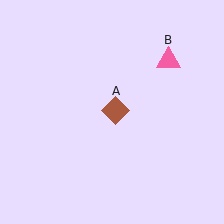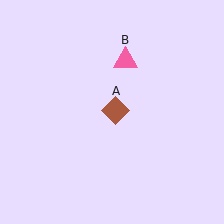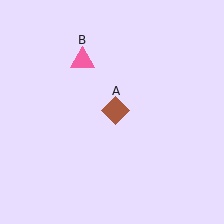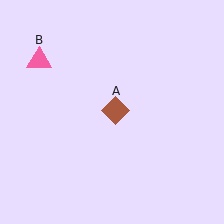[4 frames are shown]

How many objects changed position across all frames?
1 object changed position: pink triangle (object B).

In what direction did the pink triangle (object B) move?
The pink triangle (object B) moved left.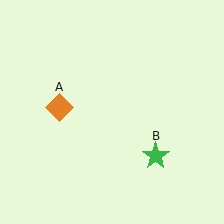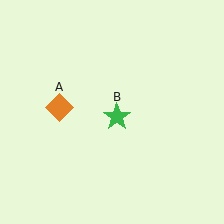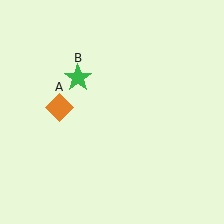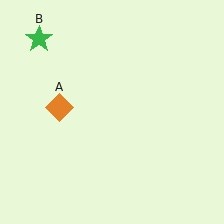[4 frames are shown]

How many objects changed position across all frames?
1 object changed position: green star (object B).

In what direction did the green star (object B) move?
The green star (object B) moved up and to the left.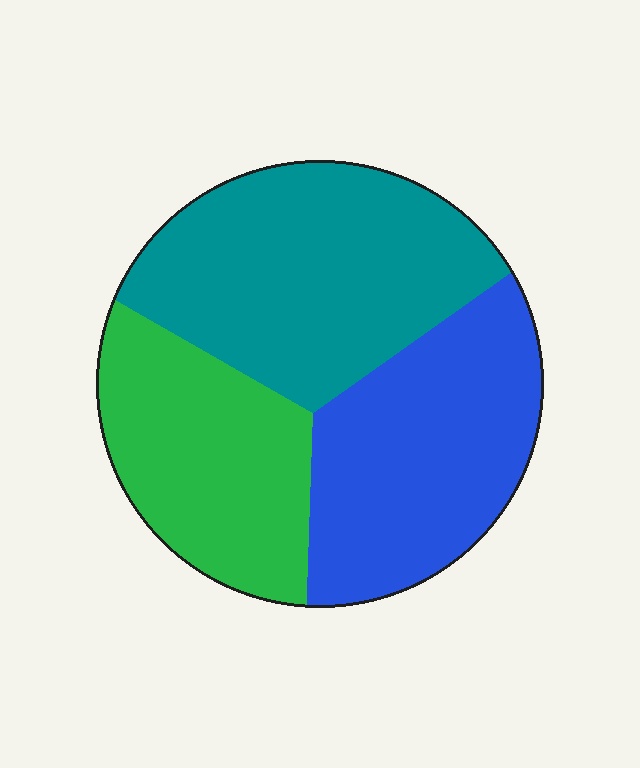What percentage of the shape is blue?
Blue covers about 35% of the shape.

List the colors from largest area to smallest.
From largest to smallest: teal, blue, green.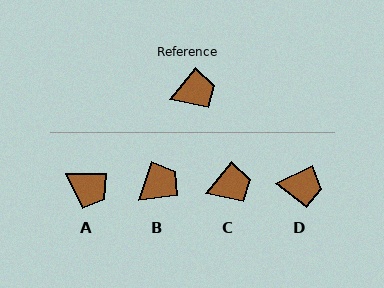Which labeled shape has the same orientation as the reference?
C.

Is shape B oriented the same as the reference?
No, it is off by about 20 degrees.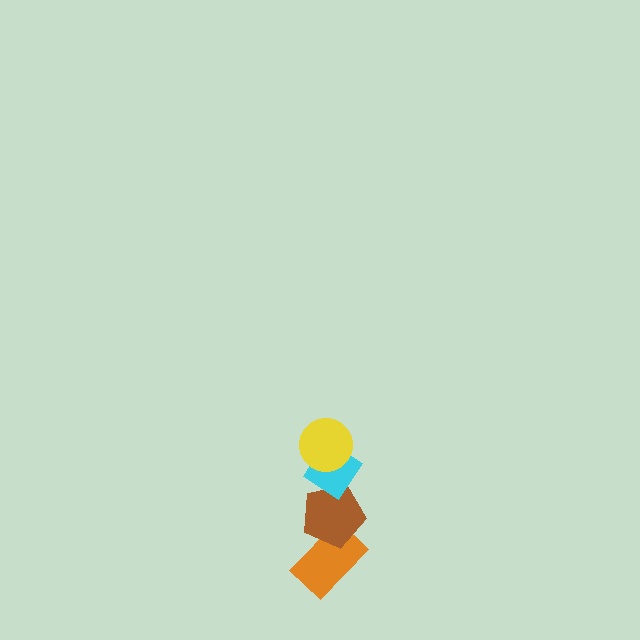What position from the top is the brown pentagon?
The brown pentagon is 3rd from the top.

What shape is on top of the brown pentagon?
The cyan diamond is on top of the brown pentagon.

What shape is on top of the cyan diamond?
The yellow circle is on top of the cyan diamond.